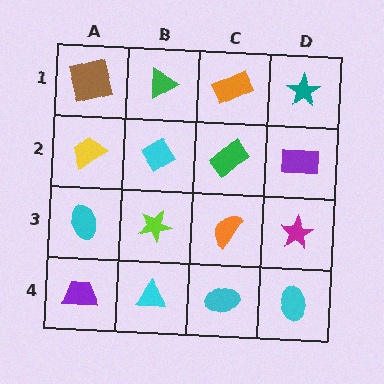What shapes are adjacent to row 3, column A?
A yellow trapezoid (row 2, column A), a purple trapezoid (row 4, column A), a lime star (row 3, column B).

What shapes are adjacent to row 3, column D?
A purple rectangle (row 2, column D), a cyan ellipse (row 4, column D), an orange semicircle (row 3, column C).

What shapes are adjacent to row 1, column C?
A green rectangle (row 2, column C), a green triangle (row 1, column B), a teal star (row 1, column D).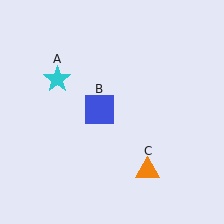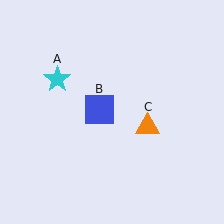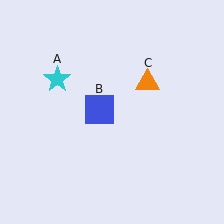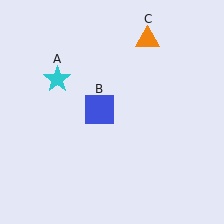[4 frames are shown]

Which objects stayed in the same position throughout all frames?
Cyan star (object A) and blue square (object B) remained stationary.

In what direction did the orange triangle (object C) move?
The orange triangle (object C) moved up.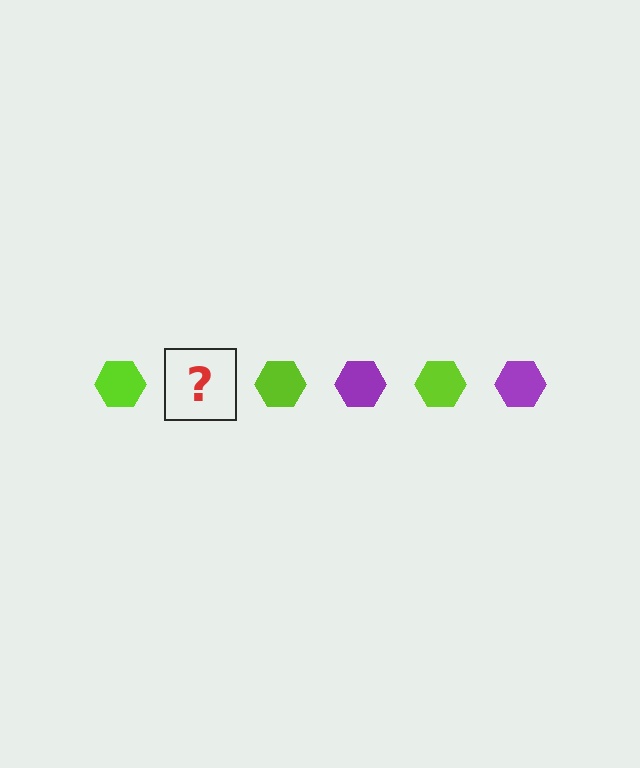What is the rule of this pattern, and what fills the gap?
The rule is that the pattern cycles through lime, purple hexagons. The gap should be filled with a purple hexagon.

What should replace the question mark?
The question mark should be replaced with a purple hexagon.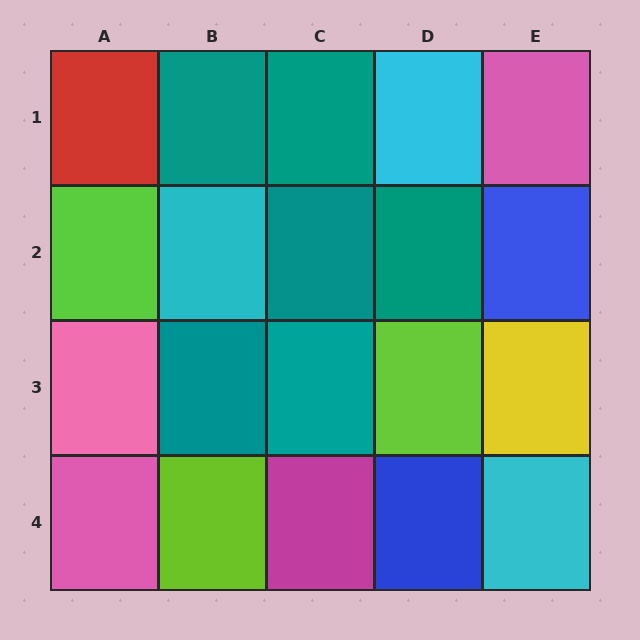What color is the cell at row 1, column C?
Teal.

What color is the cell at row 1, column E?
Pink.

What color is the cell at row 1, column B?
Teal.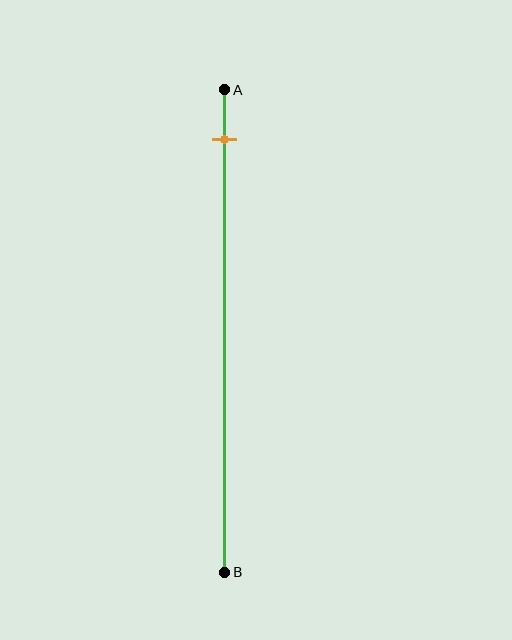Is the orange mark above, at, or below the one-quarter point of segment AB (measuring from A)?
The orange mark is above the one-quarter point of segment AB.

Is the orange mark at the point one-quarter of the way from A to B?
No, the mark is at about 10% from A, not at the 25% one-quarter point.